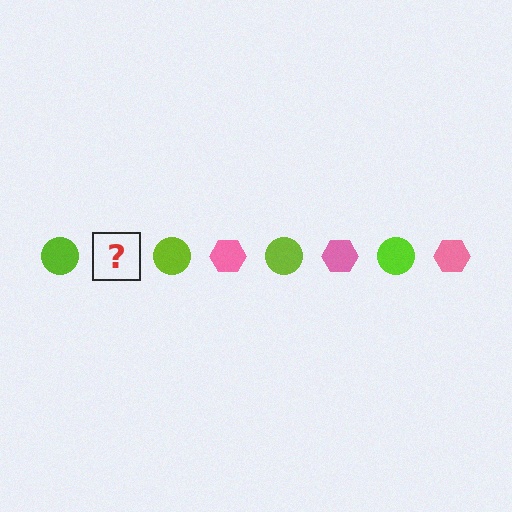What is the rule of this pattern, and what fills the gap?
The rule is that the pattern alternates between lime circle and pink hexagon. The gap should be filled with a pink hexagon.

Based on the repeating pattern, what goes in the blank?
The blank should be a pink hexagon.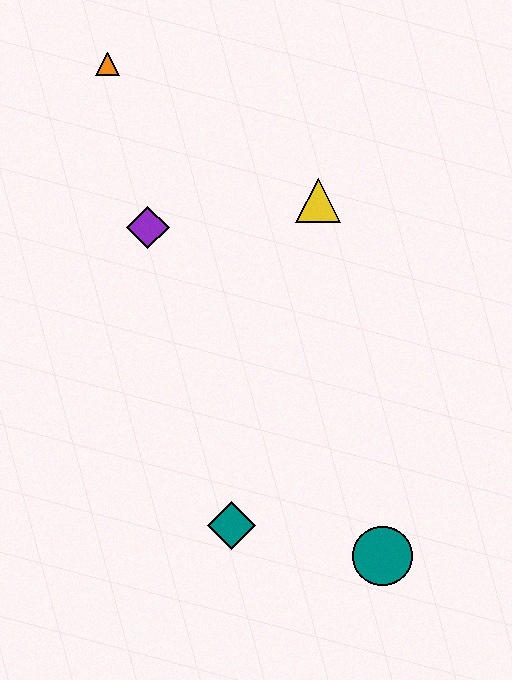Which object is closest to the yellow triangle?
The purple diamond is closest to the yellow triangle.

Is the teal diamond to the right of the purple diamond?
Yes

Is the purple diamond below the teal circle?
No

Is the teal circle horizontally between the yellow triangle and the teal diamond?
No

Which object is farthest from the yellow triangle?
The teal circle is farthest from the yellow triangle.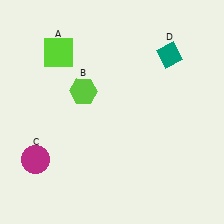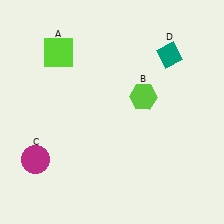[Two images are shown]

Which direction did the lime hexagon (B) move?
The lime hexagon (B) moved right.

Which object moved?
The lime hexagon (B) moved right.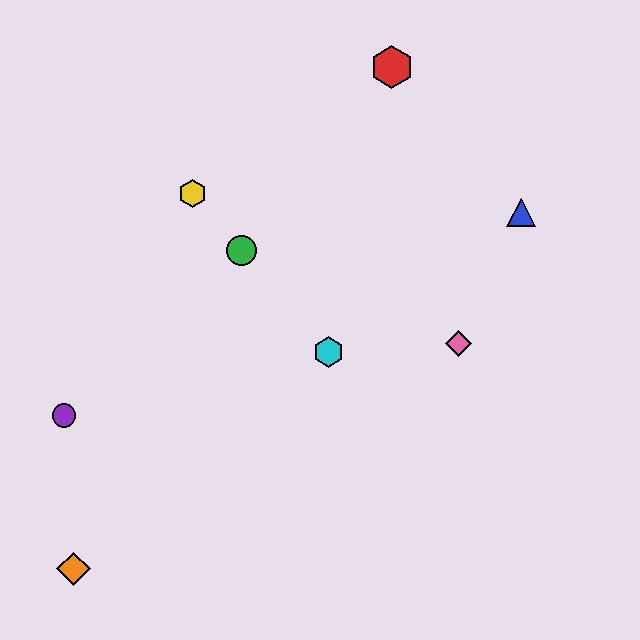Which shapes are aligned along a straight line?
The green circle, the yellow hexagon, the cyan hexagon are aligned along a straight line.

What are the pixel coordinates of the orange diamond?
The orange diamond is at (74, 569).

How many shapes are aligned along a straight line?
3 shapes (the green circle, the yellow hexagon, the cyan hexagon) are aligned along a straight line.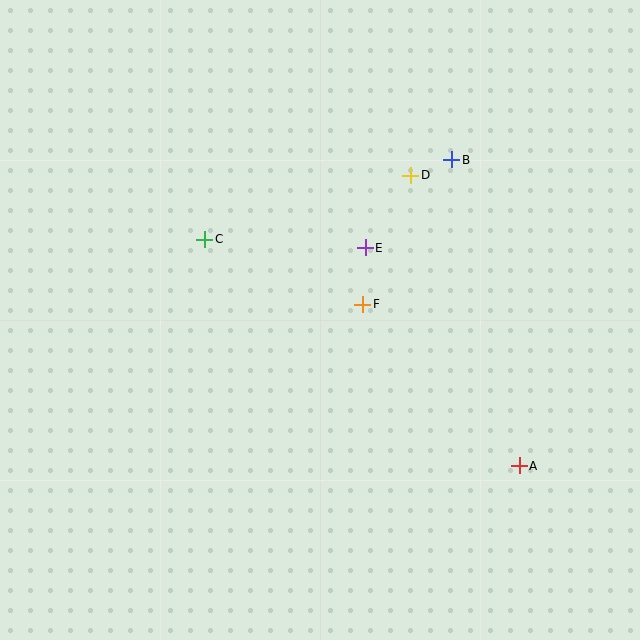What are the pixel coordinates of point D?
Point D is at (411, 175).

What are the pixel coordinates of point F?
Point F is at (363, 304).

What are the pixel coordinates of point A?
Point A is at (519, 466).